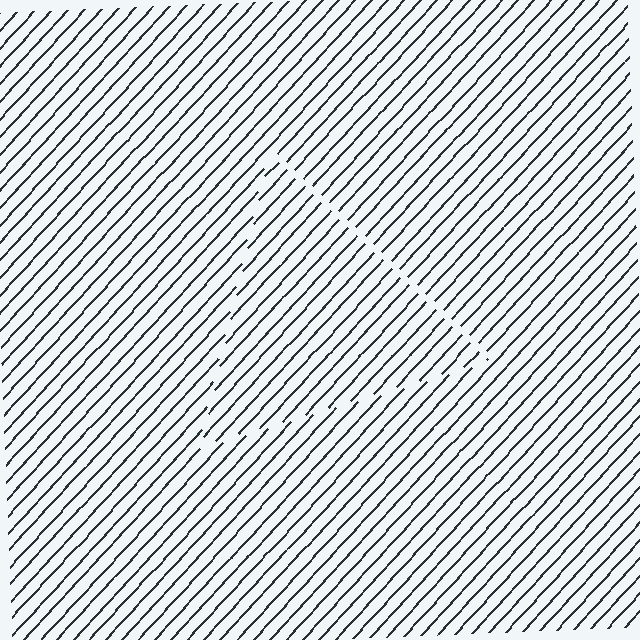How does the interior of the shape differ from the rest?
The interior of the shape contains the same grating, shifted by half a period — the contour is defined by the phase discontinuity where line-ends from the inner and outer gratings abut.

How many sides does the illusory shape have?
3 sides — the line-ends trace a triangle.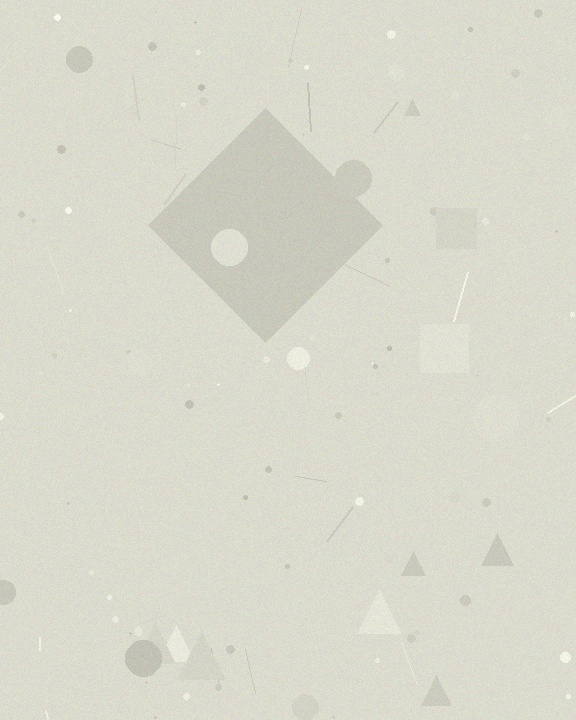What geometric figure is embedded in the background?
A diamond is embedded in the background.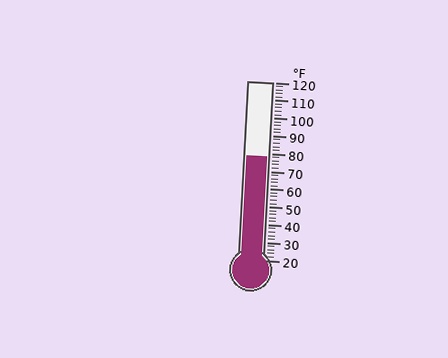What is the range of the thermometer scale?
The thermometer scale ranges from 20°F to 120°F.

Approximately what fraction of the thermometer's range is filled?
The thermometer is filled to approximately 60% of its range.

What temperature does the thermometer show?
The thermometer shows approximately 78°F.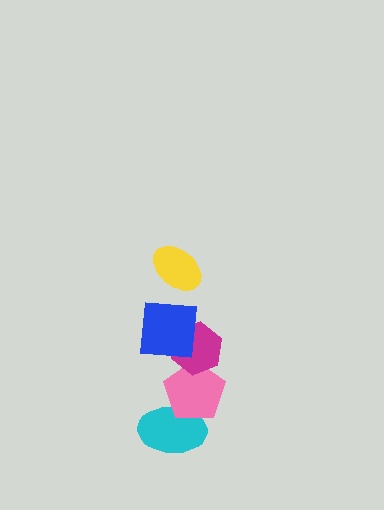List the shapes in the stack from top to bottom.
From top to bottom: the yellow ellipse, the blue square, the magenta hexagon, the pink pentagon, the cyan ellipse.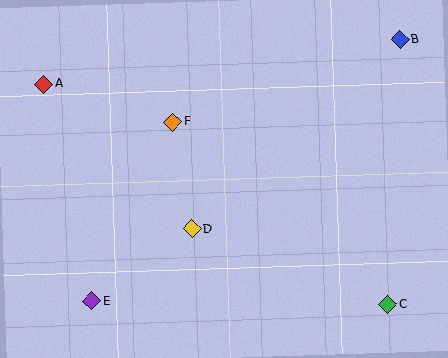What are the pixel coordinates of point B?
Point B is at (400, 39).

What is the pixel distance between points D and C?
The distance between D and C is 210 pixels.